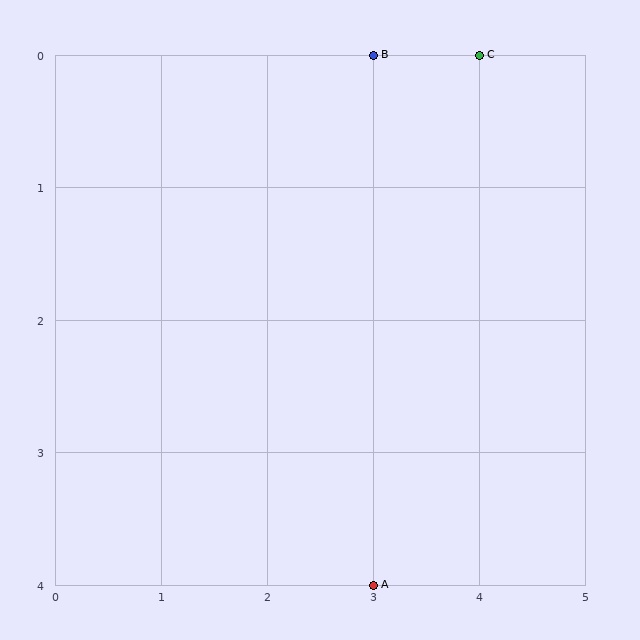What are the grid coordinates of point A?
Point A is at grid coordinates (3, 4).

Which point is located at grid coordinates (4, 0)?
Point C is at (4, 0).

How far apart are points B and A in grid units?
Points B and A are 4 rows apart.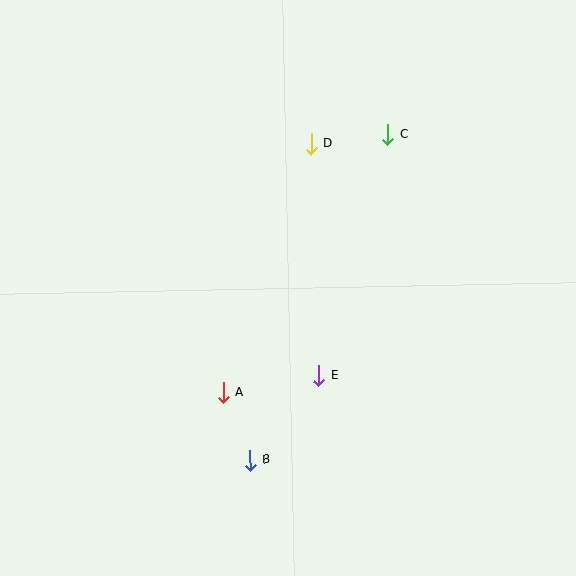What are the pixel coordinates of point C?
Point C is at (388, 134).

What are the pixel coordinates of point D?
Point D is at (311, 144).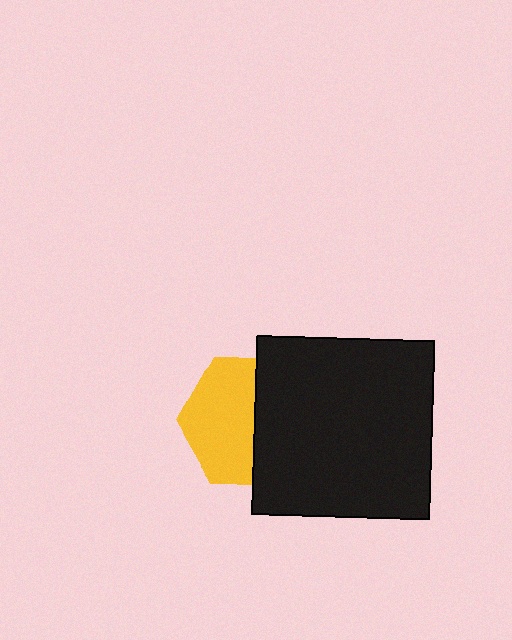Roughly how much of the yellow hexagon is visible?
About half of it is visible (roughly 56%).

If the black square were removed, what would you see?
You would see the complete yellow hexagon.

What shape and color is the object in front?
The object in front is a black square.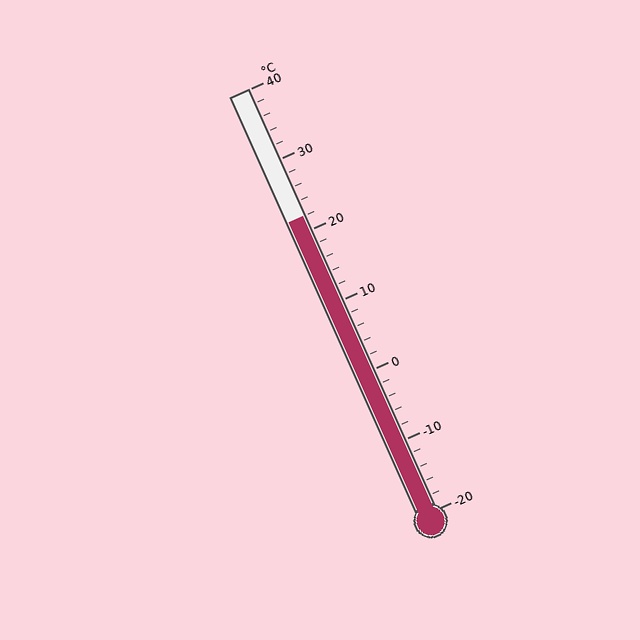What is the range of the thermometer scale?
The thermometer scale ranges from -20°C to 40°C.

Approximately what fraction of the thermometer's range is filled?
The thermometer is filled to approximately 70% of its range.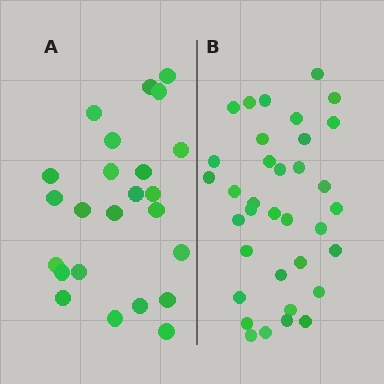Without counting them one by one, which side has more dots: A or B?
Region B (the right region) has more dots.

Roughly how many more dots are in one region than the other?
Region B has roughly 12 or so more dots than region A.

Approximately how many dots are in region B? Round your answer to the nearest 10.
About 40 dots. (The exact count is 35, which rounds to 40.)